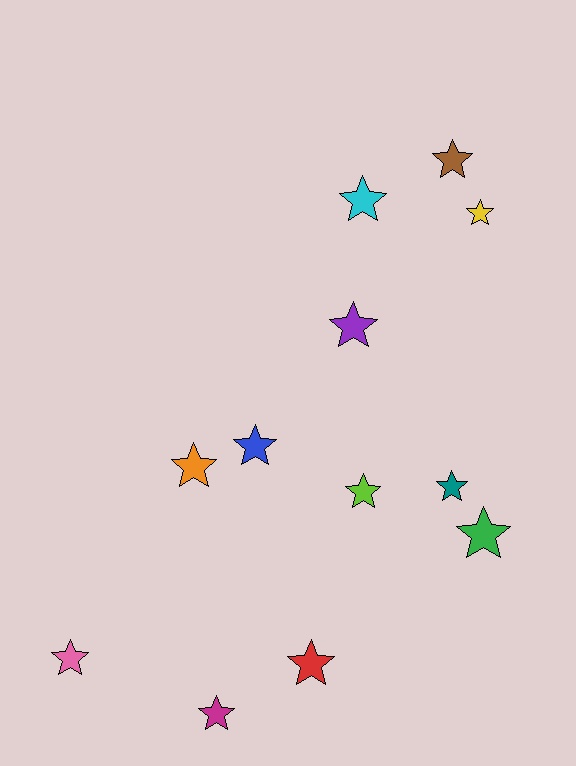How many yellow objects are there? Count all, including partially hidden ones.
There is 1 yellow object.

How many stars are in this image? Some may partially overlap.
There are 12 stars.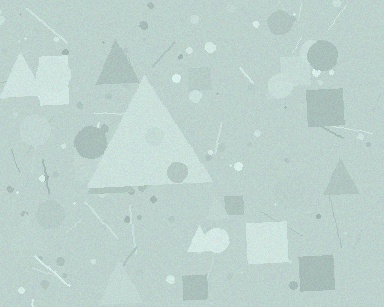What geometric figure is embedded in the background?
A triangle is embedded in the background.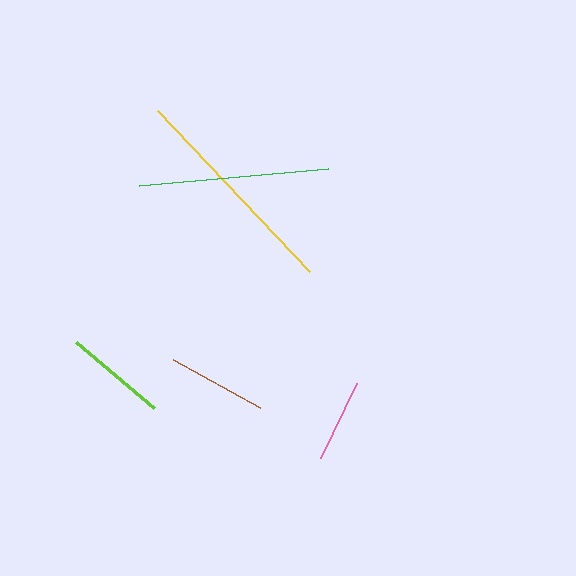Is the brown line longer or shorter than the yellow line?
The yellow line is longer than the brown line.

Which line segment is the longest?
The yellow line is the longest at approximately 221 pixels.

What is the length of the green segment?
The green segment is approximately 190 pixels long.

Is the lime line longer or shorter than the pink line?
The lime line is longer than the pink line.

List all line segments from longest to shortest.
From longest to shortest: yellow, green, lime, brown, pink.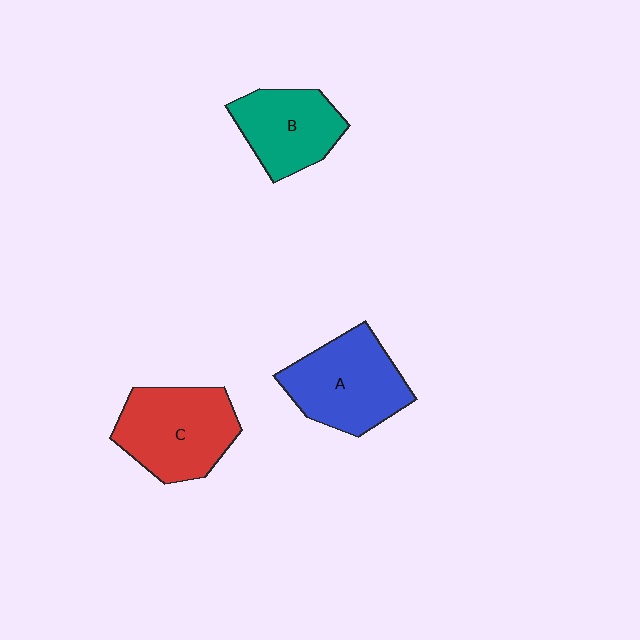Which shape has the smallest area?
Shape B (teal).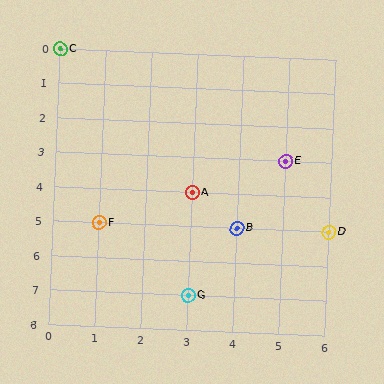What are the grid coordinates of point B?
Point B is at grid coordinates (4, 5).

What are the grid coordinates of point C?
Point C is at grid coordinates (0, 0).